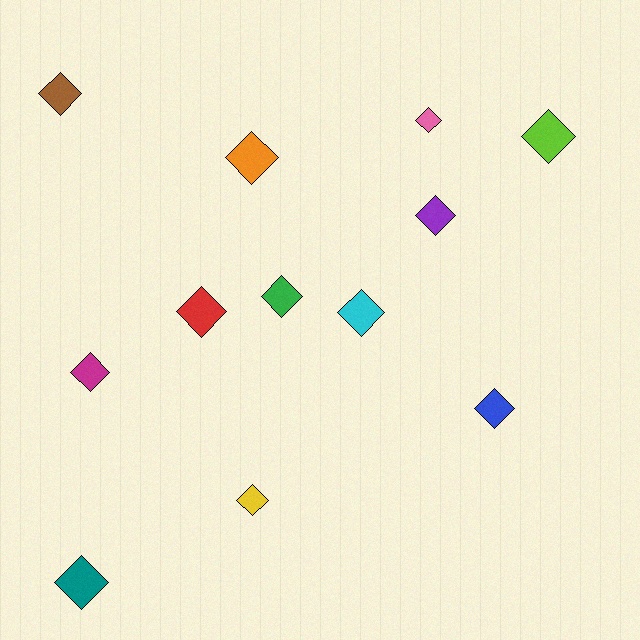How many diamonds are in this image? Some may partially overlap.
There are 12 diamonds.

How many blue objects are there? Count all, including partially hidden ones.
There is 1 blue object.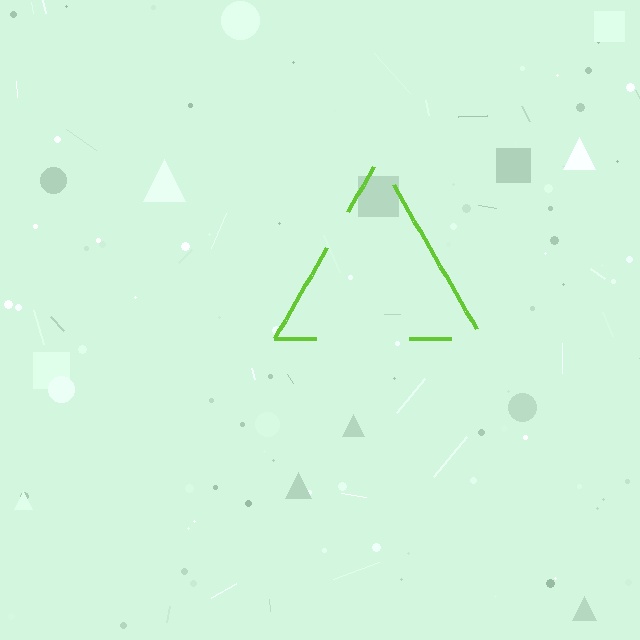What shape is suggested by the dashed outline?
The dashed outline suggests a triangle.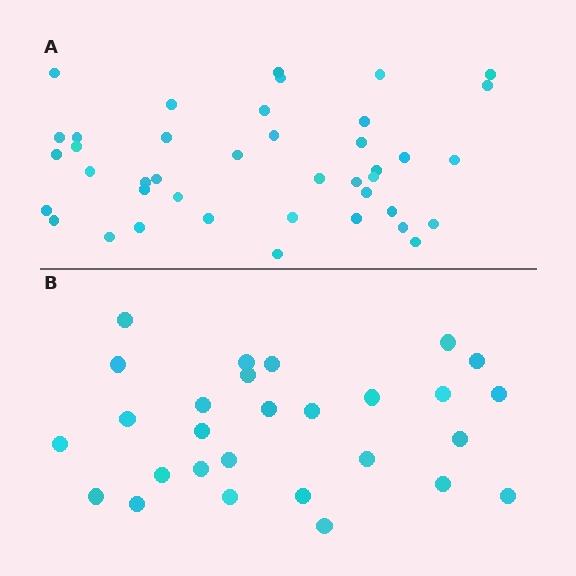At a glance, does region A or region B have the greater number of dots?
Region A (the top region) has more dots.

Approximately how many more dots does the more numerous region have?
Region A has approximately 15 more dots than region B.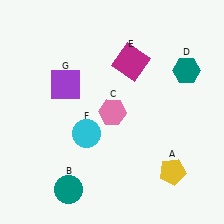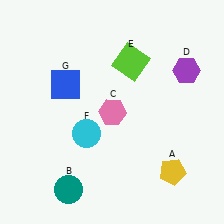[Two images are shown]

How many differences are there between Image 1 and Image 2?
There are 3 differences between the two images.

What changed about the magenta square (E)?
In Image 1, E is magenta. In Image 2, it changed to lime.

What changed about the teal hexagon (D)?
In Image 1, D is teal. In Image 2, it changed to purple.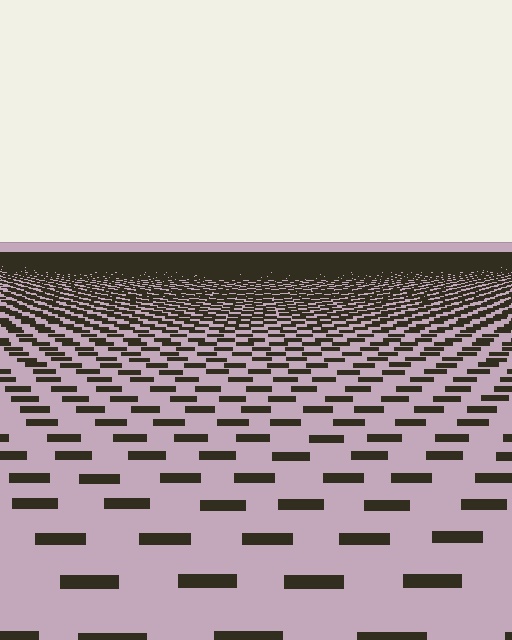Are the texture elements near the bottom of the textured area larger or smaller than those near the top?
Larger. Near the bottom, elements are closer to the viewer and appear at a bigger on-screen size.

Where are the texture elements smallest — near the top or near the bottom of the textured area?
Near the top.